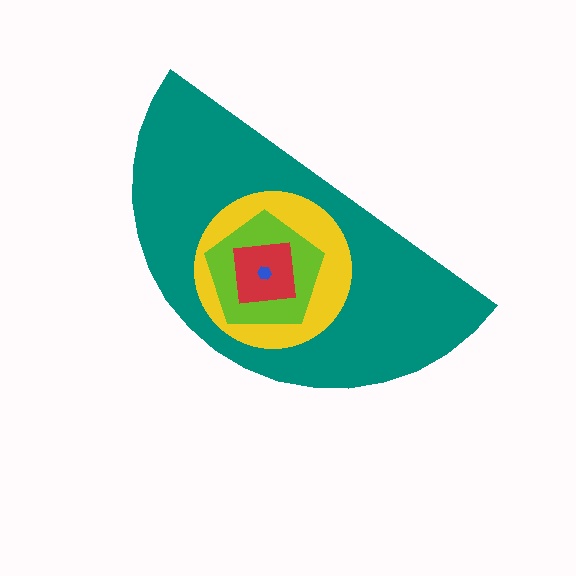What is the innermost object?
The blue hexagon.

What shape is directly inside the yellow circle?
The lime pentagon.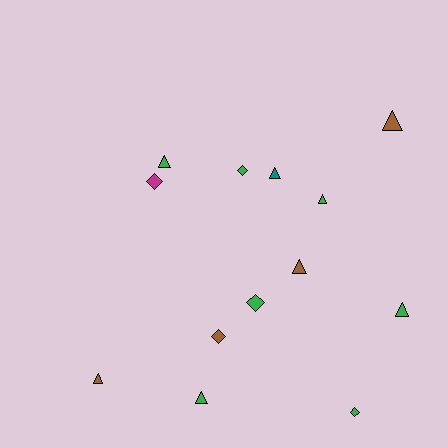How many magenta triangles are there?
There are no magenta triangles.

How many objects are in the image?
There are 13 objects.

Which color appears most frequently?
Green, with 7 objects.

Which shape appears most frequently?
Triangle, with 8 objects.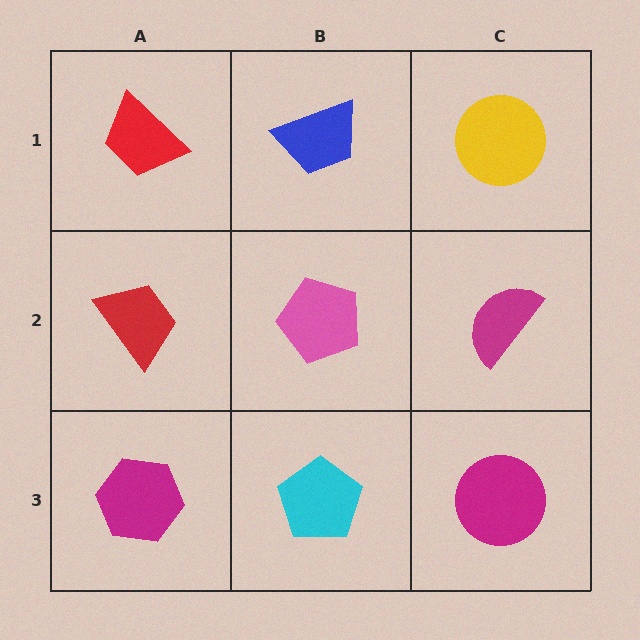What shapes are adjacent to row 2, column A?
A red trapezoid (row 1, column A), a magenta hexagon (row 3, column A), a pink pentagon (row 2, column B).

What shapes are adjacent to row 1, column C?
A magenta semicircle (row 2, column C), a blue trapezoid (row 1, column B).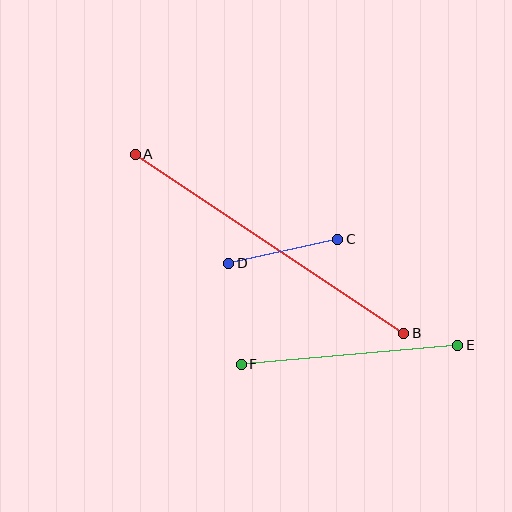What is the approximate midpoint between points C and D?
The midpoint is at approximately (283, 251) pixels.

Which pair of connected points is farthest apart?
Points A and B are farthest apart.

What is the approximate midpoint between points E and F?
The midpoint is at approximately (350, 355) pixels.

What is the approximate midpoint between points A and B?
The midpoint is at approximately (270, 244) pixels.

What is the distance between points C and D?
The distance is approximately 112 pixels.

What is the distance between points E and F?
The distance is approximately 217 pixels.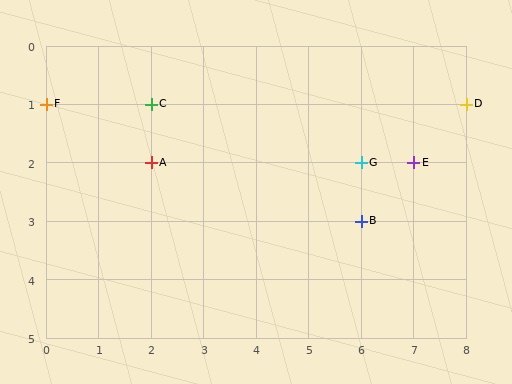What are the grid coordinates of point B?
Point B is at grid coordinates (6, 3).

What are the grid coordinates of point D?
Point D is at grid coordinates (8, 1).